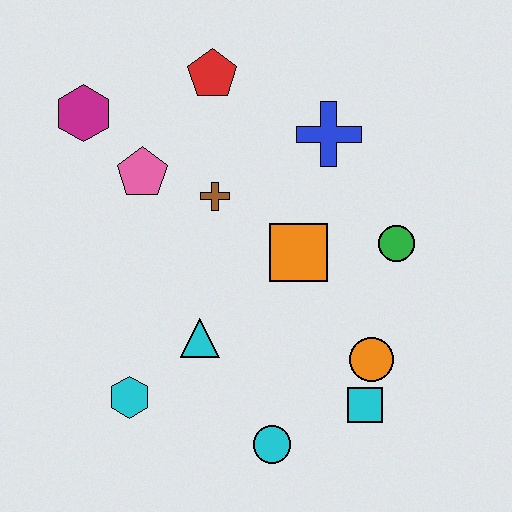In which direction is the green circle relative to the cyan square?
The green circle is above the cyan square.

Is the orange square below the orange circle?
No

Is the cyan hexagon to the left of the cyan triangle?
Yes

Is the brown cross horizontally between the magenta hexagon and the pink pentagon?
No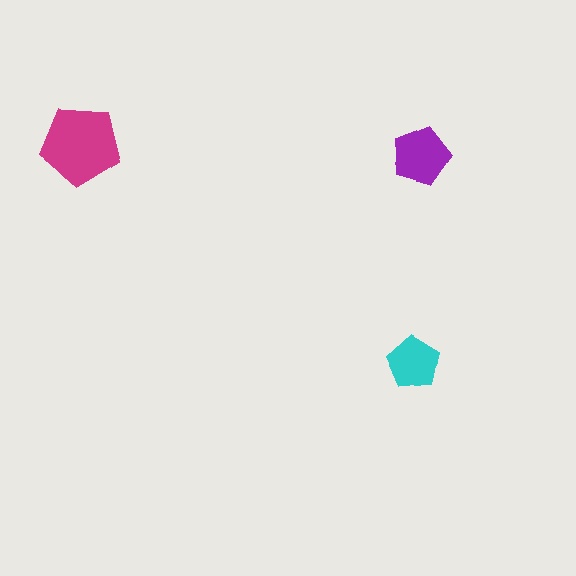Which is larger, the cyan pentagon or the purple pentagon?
The purple one.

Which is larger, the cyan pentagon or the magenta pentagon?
The magenta one.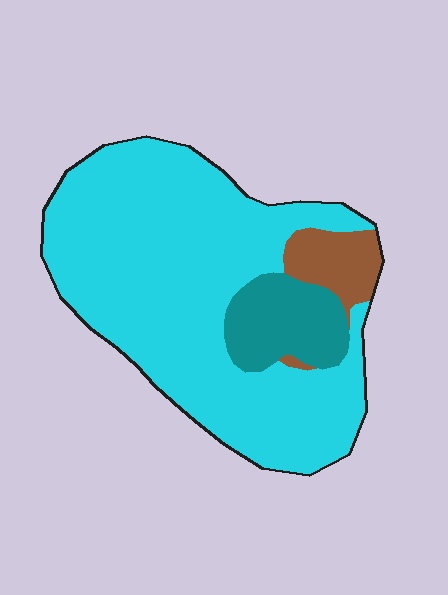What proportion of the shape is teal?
Teal covers 13% of the shape.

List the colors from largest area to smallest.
From largest to smallest: cyan, teal, brown.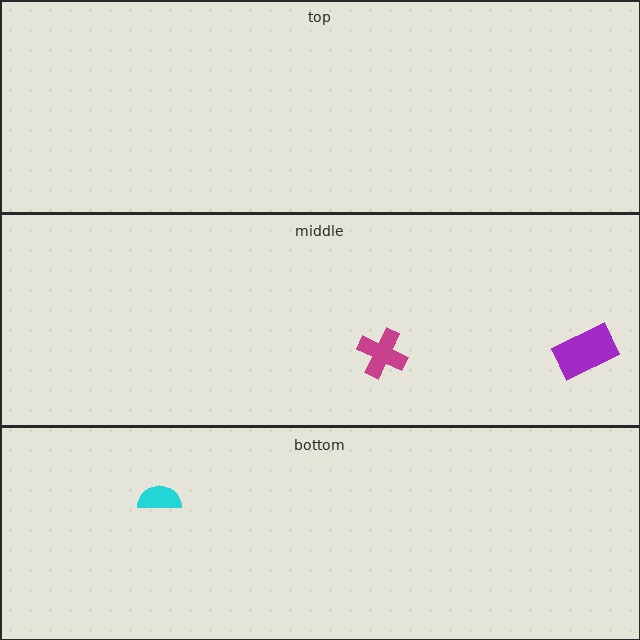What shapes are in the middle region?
The purple rectangle, the magenta cross.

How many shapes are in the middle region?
2.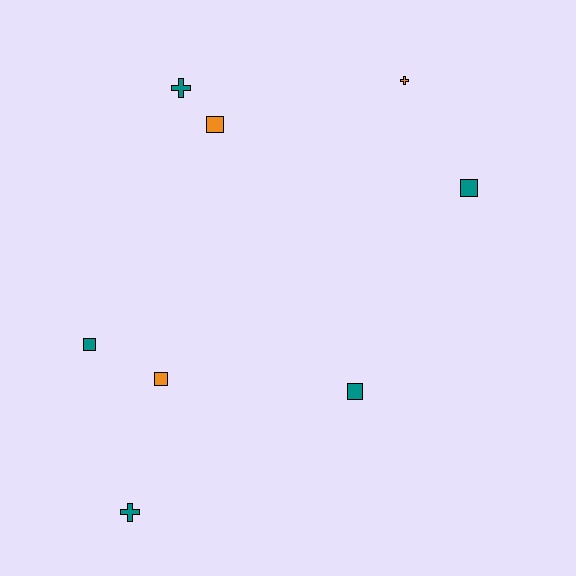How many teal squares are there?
There are 3 teal squares.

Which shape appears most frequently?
Square, with 5 objects.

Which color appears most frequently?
Teal, with 5 objects.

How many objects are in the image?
There are 8 objects.